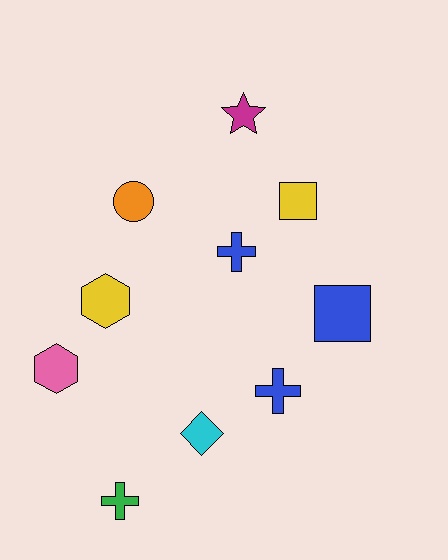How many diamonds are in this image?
There is 1 diamond.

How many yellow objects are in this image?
There are 2 yellow objects.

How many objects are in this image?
There are 10 objects.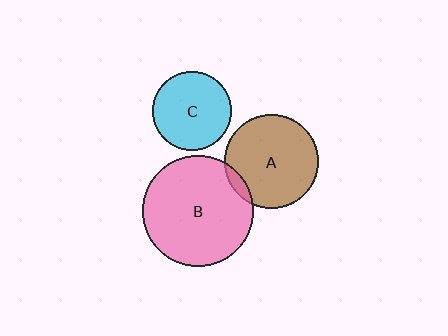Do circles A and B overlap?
Yes.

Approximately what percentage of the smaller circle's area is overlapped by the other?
Approximately 5%.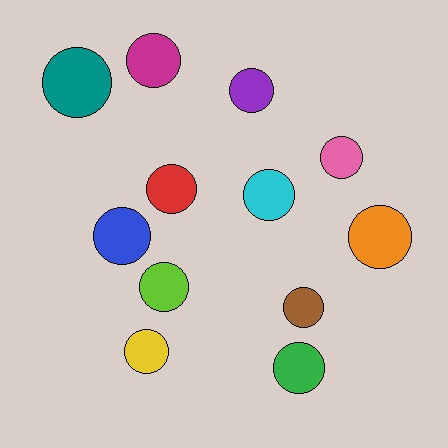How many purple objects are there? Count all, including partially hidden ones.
There is 1 purple object.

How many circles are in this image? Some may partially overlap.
There are 12 circles.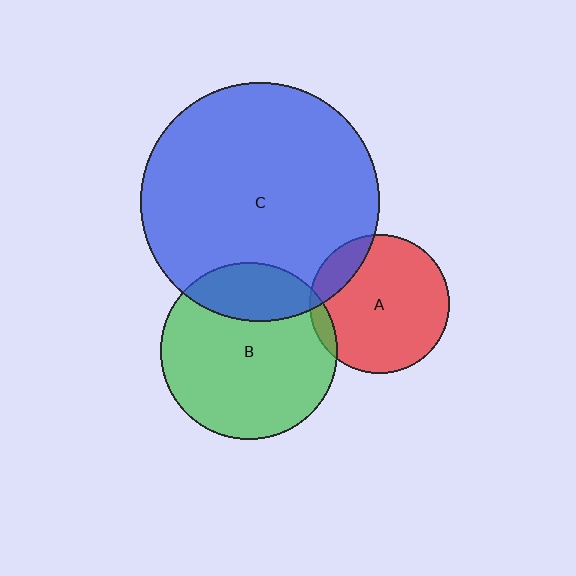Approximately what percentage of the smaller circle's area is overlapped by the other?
Approximately 5%.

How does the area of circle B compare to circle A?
Approximately 1.6 times.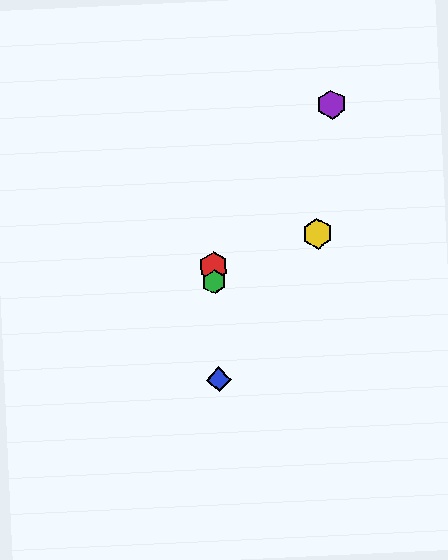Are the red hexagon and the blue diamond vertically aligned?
Yes, both are at x≈214.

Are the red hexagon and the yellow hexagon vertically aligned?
No, the red hexagon is at x≈214 and the yellow hexagon is at x≈317.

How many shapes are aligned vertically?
3 shapes (the red hexagon, the blue diamond, the green hexagon) are aligned vertically.